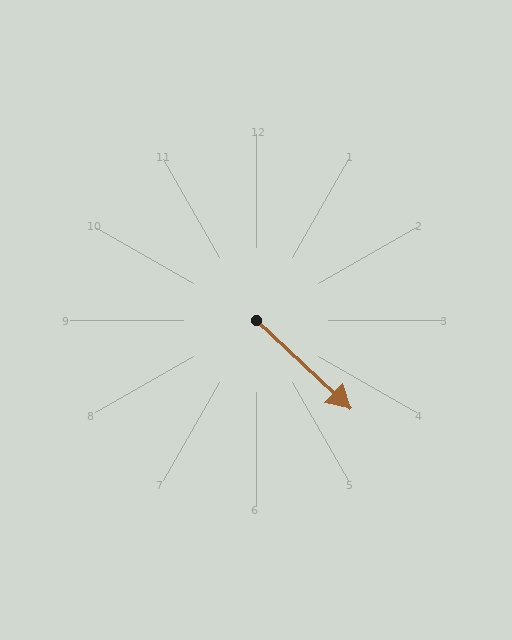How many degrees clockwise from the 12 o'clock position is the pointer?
Approximately 133 degrees.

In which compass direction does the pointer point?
Southeast.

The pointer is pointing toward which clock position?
Roughly 4 o'clock.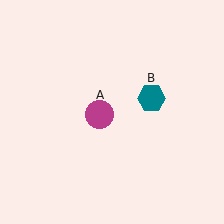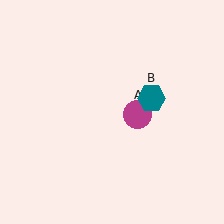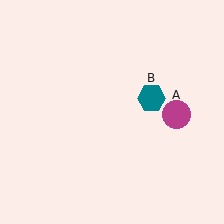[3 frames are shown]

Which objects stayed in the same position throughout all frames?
Teal hexagon (object B) remained stationary.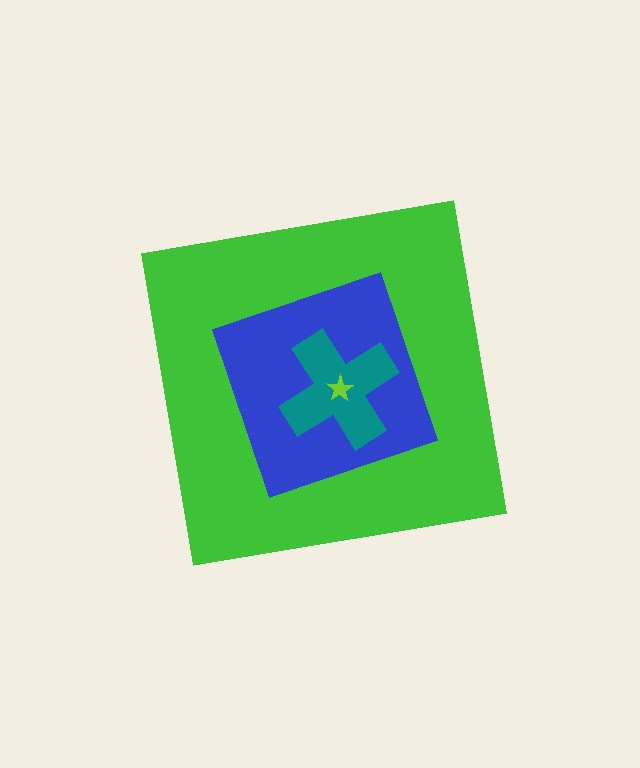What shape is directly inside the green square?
The blue square.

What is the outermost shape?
The green square.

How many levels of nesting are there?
4.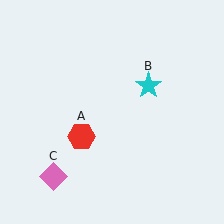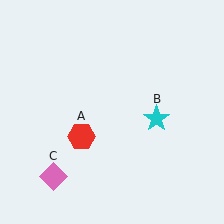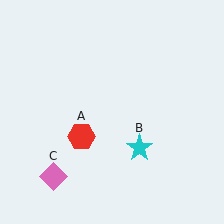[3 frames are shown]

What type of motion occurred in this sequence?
The cyan star (object B) rotated clockwise around the center of the scene.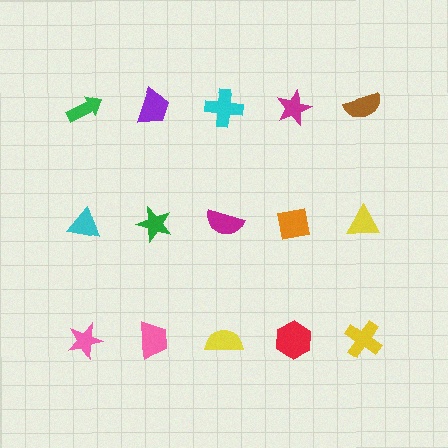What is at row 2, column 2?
A green star.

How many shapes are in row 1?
5 shapes.